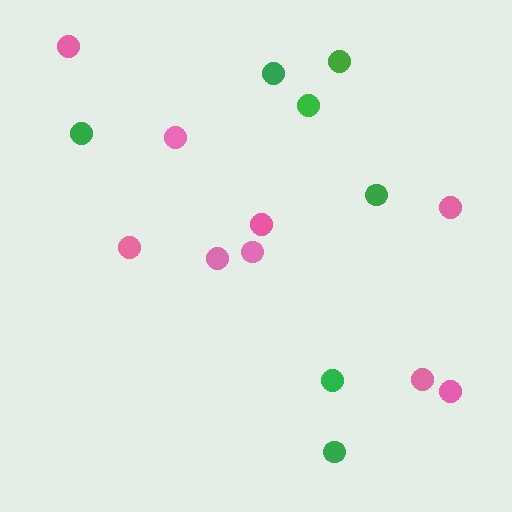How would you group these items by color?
There are 2 groups: one group of pink circles (9) and one group of green circles (7).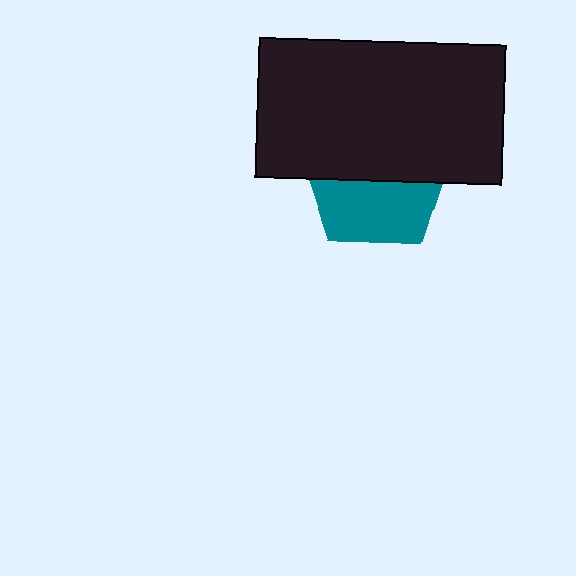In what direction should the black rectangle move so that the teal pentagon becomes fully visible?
The black rectangle should move up. That is the shortest direction to clear the overlap and leave the teal pentagon fully visible.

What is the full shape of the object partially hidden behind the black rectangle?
The partially hidden object is a teal pentagon.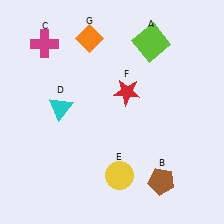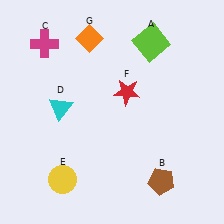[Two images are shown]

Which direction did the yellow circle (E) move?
The yellow circle (E) moved left.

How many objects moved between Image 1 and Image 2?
1 object moved between the two images.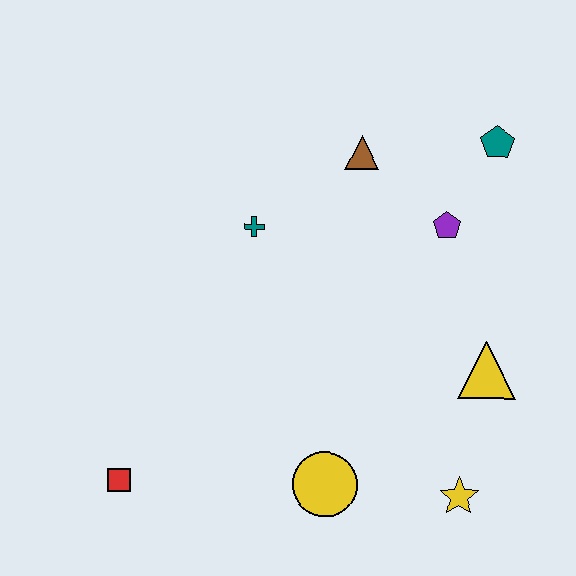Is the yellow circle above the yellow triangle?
No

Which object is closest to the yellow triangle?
The yellow star is closest to the yellow triangle.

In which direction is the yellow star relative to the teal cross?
The yellow star is below the teal cross.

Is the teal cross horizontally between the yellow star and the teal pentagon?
No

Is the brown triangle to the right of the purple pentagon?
No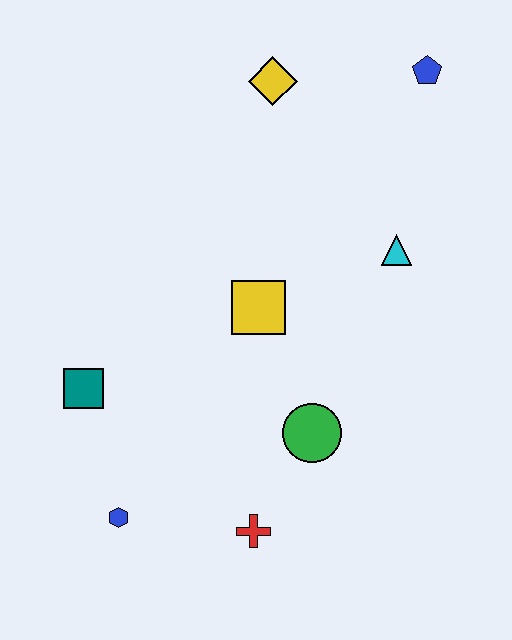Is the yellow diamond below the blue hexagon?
No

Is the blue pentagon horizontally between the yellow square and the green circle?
No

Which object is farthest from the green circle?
The blue pentagon is farthest from the green circle.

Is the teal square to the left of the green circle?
Yes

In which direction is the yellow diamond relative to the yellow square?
The yellow diamond is above the yellow square.